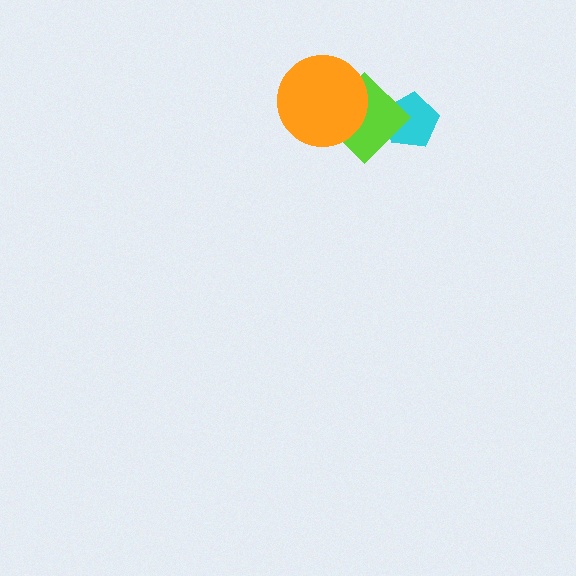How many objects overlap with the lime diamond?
2 objects overlap with the lime diamond.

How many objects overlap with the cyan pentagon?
1 object overlaps with the cyan pentagon.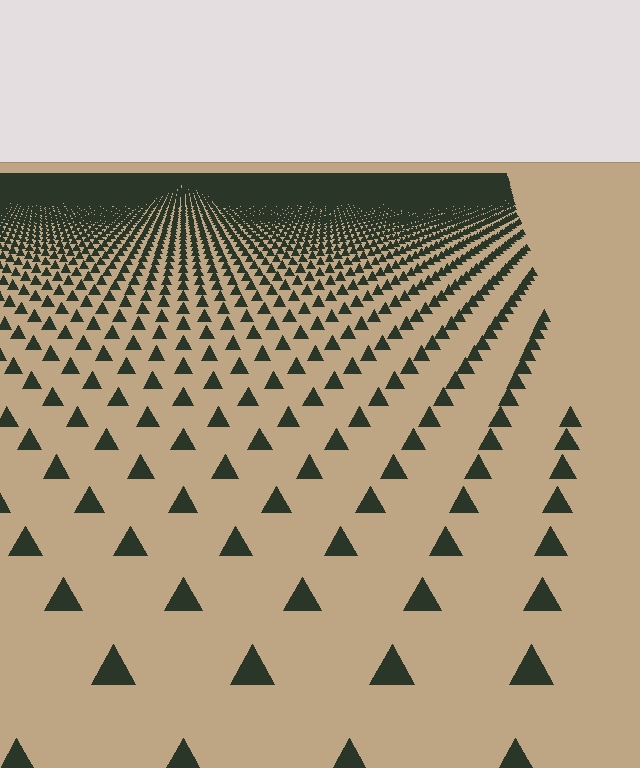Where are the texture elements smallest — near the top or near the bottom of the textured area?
Near the top.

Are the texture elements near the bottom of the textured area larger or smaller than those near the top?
Larger. Near the bottom, elements are closer to the viewer and appear at a bigger on-screen size.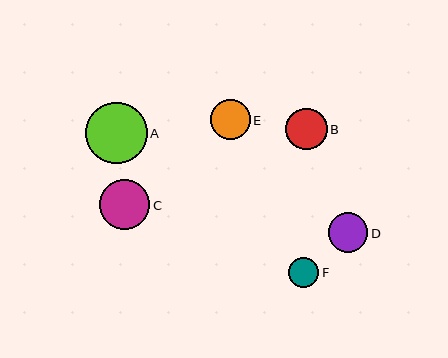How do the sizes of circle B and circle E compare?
Circle B and circle E are approximately the same size.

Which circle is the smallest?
Circle F is the smallest with a size of approximately 30 pixels.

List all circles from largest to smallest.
From largest to smallest: A, C, B, E, D, F.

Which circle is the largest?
Circle A is the largest with a size of approximately 61 pixels.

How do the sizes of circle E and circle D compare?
Circle E and circle D are approximately the same size.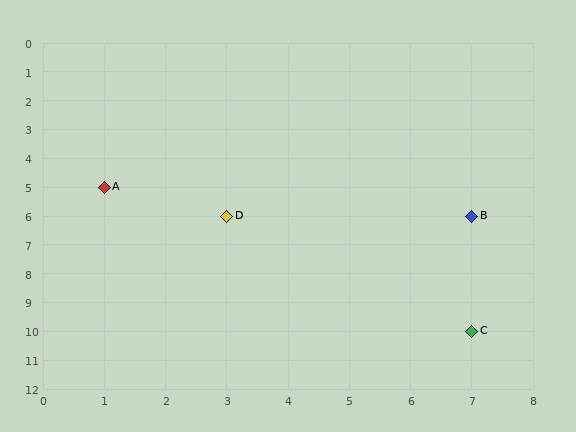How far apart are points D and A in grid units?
Points D and A are 2 columns and 1 row apart (about 2.2 grid units diagonally).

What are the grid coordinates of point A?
Point A is at grid coordinates (1, 5).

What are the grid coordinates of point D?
Point D is at grid coordinates (3, 6).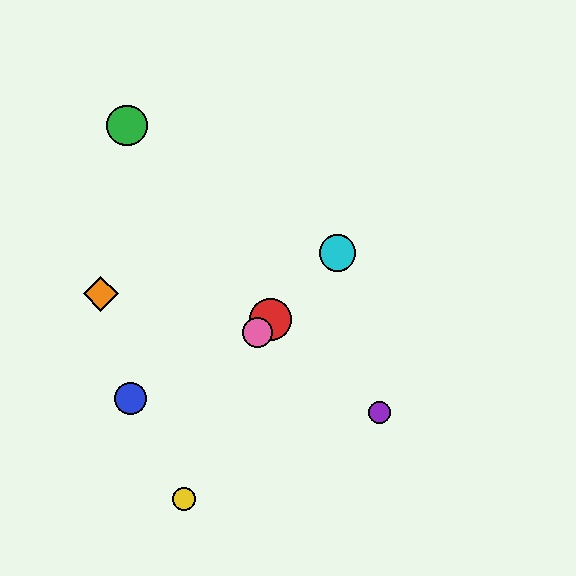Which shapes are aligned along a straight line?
The red circle, the cyan circle, the pink circle are aligned along a straight line.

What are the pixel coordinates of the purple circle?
The purple circle is at (380, 413).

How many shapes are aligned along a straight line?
3 shapes (the red circle, the cyan circle, the pink circle) are aligned along a straight line.